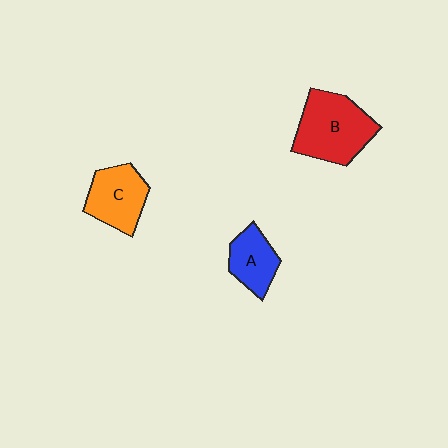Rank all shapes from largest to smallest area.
From largest to smallest: B (red), C (orange), A (blue).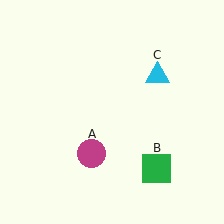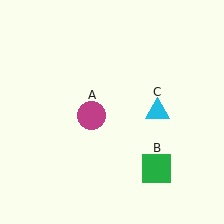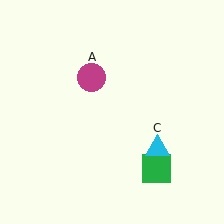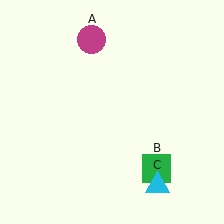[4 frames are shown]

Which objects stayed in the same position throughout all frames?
Green square (object B) remained stationary.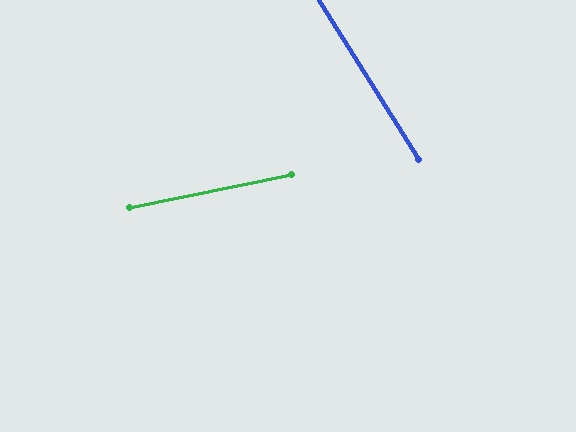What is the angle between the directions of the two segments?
Approximately 70 degrees.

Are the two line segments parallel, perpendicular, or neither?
Neither parallel nor perpendicular — they differ by about 70°.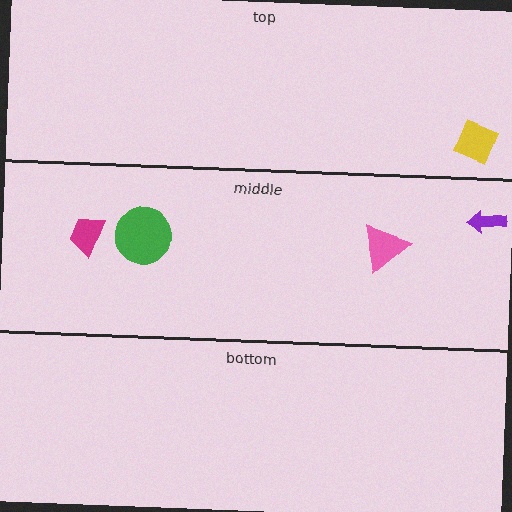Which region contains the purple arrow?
The middle region.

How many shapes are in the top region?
1.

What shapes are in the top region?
The yellow diamond.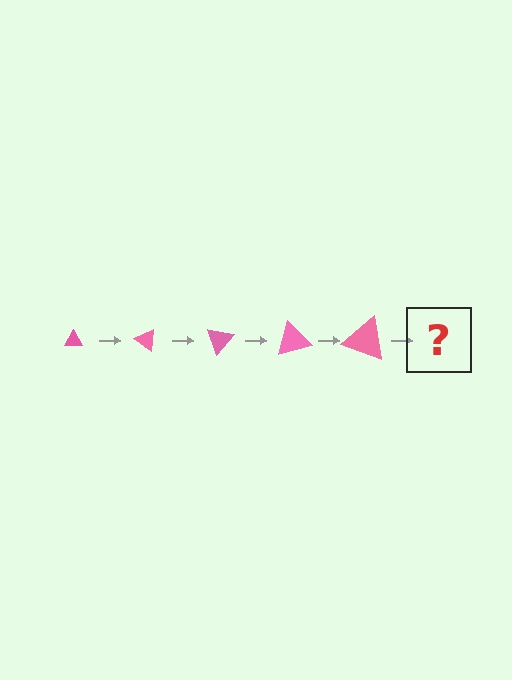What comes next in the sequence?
The next element should be a triangle, larger than the previous one and rotated 175 degrees from the start.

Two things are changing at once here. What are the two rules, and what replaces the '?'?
The two rules are that the triangle grows larger each step and it rotates 35 degrees each step. The '?' should be a triangle, larger than the previous one and rotated 175 degrees from the start.